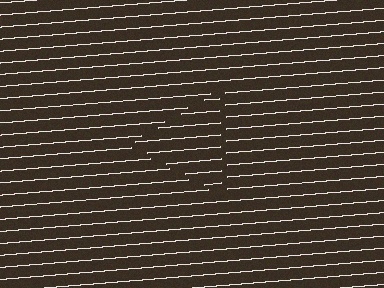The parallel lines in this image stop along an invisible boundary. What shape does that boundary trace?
An illusory triangle. The interior of the shape contains the same grating, shifted by half a period — the contour is defined by the phase discontinuity where line-ends from the inner and outer gratings abut.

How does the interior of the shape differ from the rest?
The interior of the shape contains the same grating, shifted by half a period — the contour is defined by the phase discontinuity where line-ends from the inner and outer gratings abut.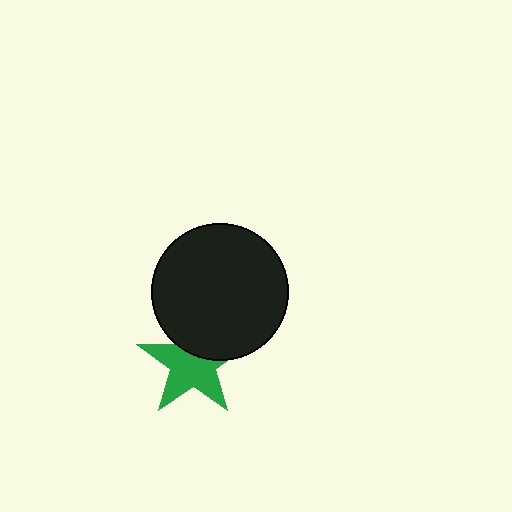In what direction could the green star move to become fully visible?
The green star could move down. That would shift it out from behind the black circle entirely.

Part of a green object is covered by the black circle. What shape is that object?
It is a star.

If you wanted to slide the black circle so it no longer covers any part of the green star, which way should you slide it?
Slide it up — that is the most direct way to separate the two shapes.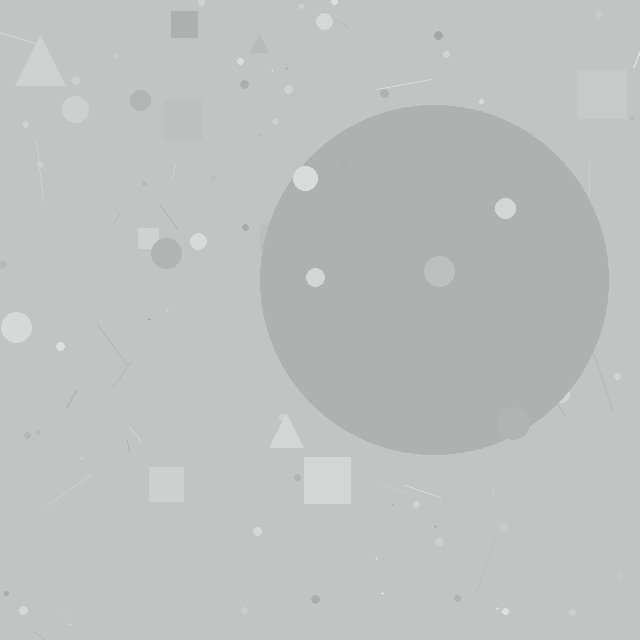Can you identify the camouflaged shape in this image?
The camouflaged shape is a circle.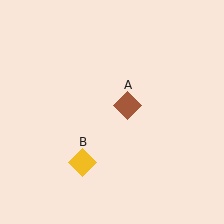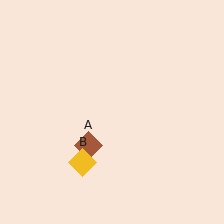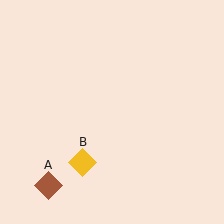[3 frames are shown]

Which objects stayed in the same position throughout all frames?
Yellow diamond (object B) remained stationary.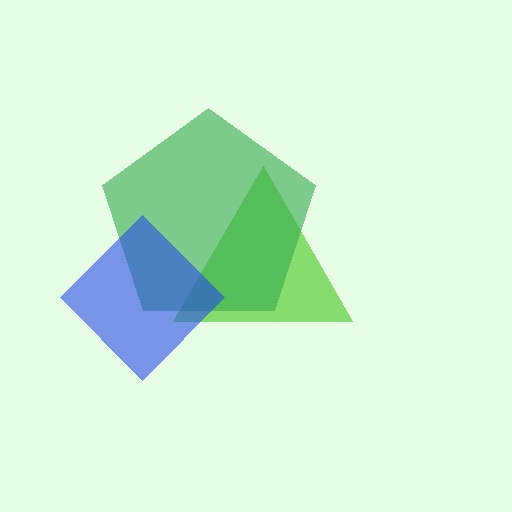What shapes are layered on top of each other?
The layered shapes are: a lime triangle, a green pentagon, a blue diamond.